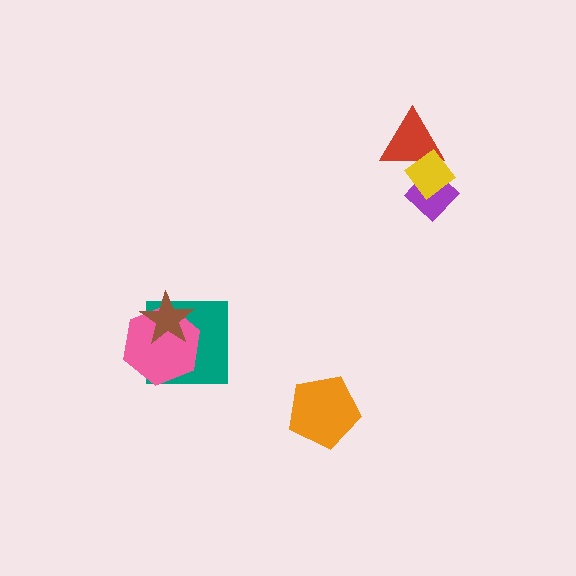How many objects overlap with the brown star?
2 objects overlap with the brown star.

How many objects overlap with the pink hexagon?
2 objects overlap with the pink hexagon.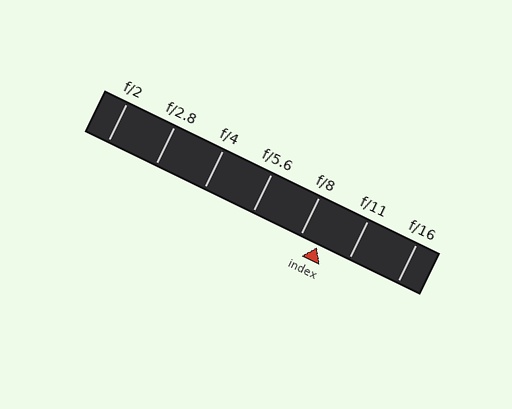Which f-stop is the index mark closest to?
The index mark is closest to f/8.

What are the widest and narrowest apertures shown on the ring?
The widest aperture shown is f/2 and the narrowest is f/16.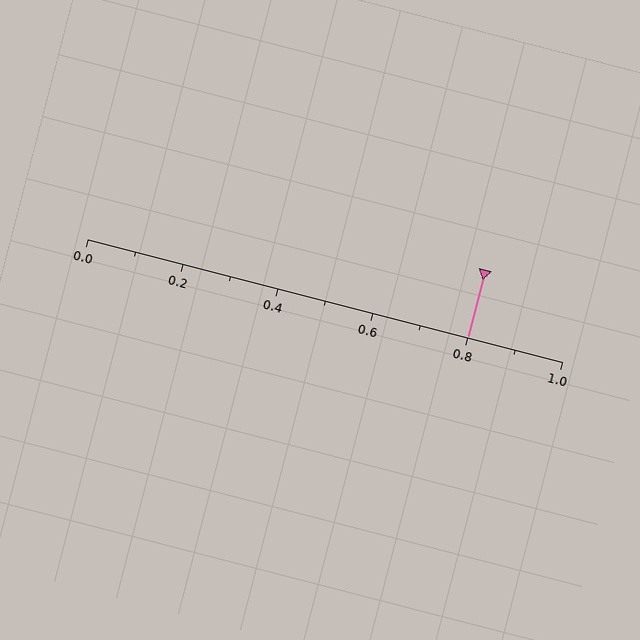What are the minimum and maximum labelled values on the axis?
The axis runs from 0.0 to 1.0.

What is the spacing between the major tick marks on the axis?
The major ticks are spaced 0.2 apart.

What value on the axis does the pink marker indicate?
The marker indicates approximately 0.8.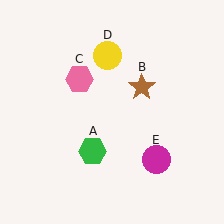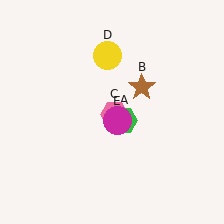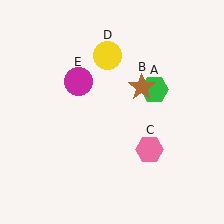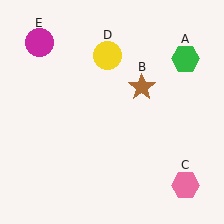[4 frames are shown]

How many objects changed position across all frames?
3 objects changed position: green hexagon (object A), pink hexagon (object C), magenta circle (object E).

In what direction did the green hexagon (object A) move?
The green hexagon (object A) moved up and to the right.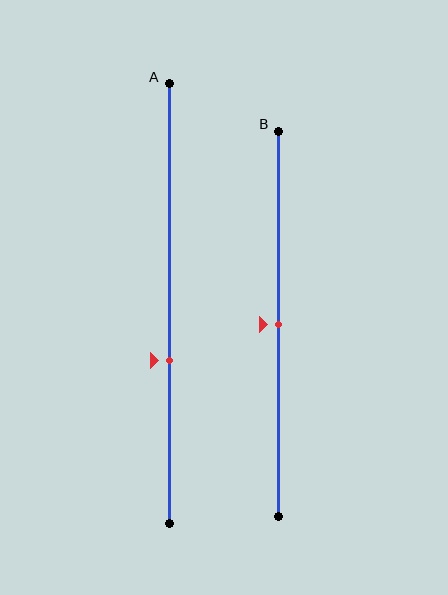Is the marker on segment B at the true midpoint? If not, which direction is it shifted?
Yes, the marker on segment B is at the true midpoint.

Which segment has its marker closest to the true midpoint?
Segment B has its marker closest to the true midpoint.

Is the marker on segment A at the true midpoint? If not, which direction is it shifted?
No, the marker on segment A is shifted downward by about 13% of the segment length.